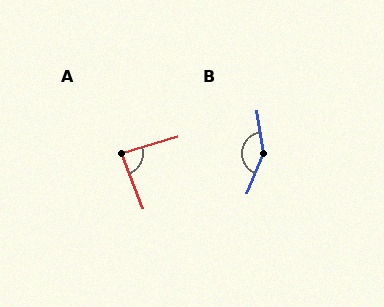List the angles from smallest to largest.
A (86°), B (148°).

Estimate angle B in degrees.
Approximately 148 degrees.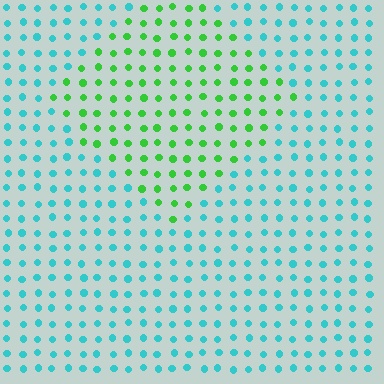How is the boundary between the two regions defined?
The boundary is defined purely by a slight shift in hue (about 59 degrees). Spacing, size, and orientation are identical on both sides.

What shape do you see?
I see a diamond.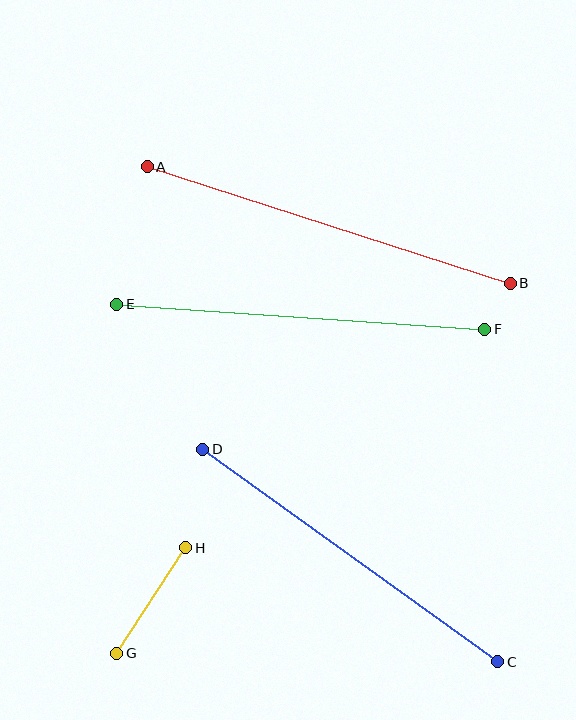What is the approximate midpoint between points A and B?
The midpoint is at approximately (329, 225) pixels.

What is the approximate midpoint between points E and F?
The midpoint is at approximately (301, 317) pixels.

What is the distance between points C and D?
The distance is approximately 363 pixels.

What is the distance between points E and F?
The distance is approximately 369 pixels.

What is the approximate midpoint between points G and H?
The midpoint is at approximately (151, 601) pixels.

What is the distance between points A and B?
The distance is approximately 381 pixels.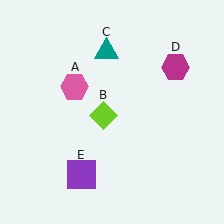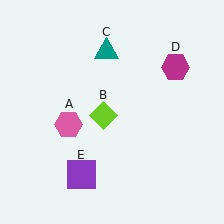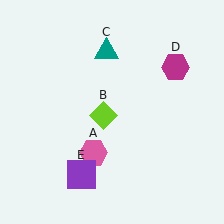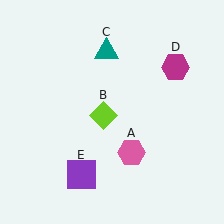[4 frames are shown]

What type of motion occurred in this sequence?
The pink hexagon (object A) rotated counterclockwise around the center of the scene.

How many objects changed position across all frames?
1 object changed position: pink hexagon (object A).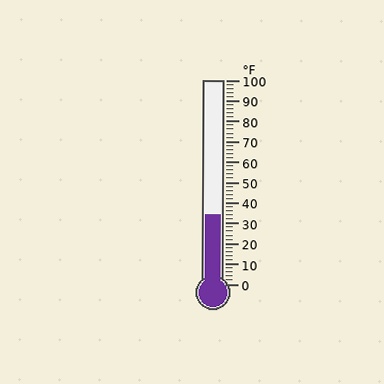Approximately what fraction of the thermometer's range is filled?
The thermometer is filled to approximately 35% of its range.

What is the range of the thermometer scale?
The thermometer scale ranges from 0°F to 100°F.